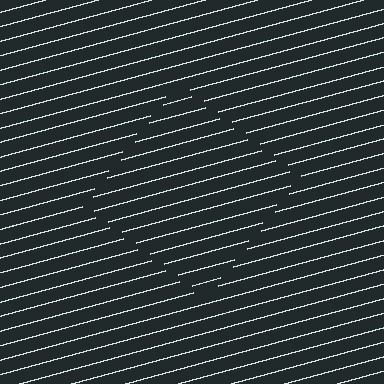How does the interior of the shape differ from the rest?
The interior of the shape contains the same grating, shifted by half a period — the contour is defined by the phase discontinuity where line-ends from the inner and outer gratings abut.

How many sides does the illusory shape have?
4 sides — the line-ends trace a square.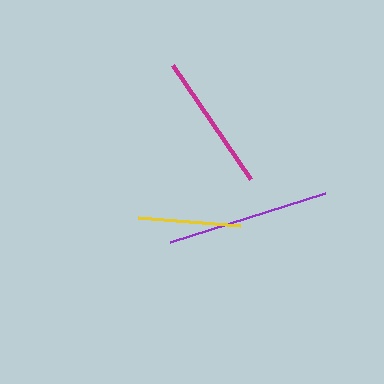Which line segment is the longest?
The purple line is the longest at approximately 163 pixels.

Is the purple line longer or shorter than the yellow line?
The purple line is longer than the yellow line.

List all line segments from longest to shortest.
From longest to shortest: purple, magenta, yellow.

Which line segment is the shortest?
The yellow line is the shortest at approximately 102 pixels.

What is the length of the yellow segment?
The yellow segment is approximately 102 pixels long.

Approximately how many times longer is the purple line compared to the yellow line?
The purple line is approximately 1.6 times the length of the yellow line.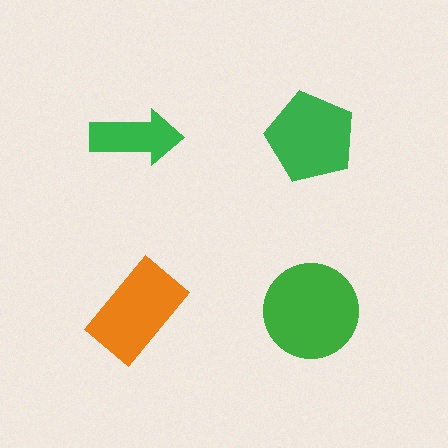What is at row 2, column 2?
A green circle.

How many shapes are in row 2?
2 shapes.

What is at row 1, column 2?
A green pentagon.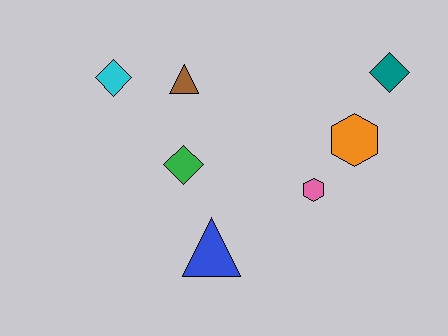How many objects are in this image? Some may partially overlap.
There are 7 objects.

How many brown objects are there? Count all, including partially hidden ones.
There is 1 brown object.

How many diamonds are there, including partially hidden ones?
There are 3 diamonds.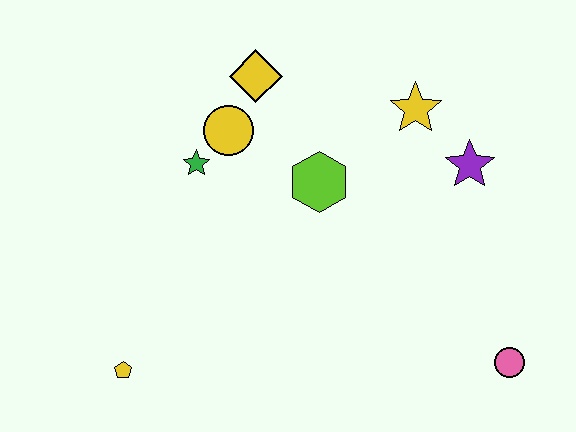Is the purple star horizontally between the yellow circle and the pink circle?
Yes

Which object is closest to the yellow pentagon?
The green star is closest to the yellow pentagon.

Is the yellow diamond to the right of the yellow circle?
Yes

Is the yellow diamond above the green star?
Yes